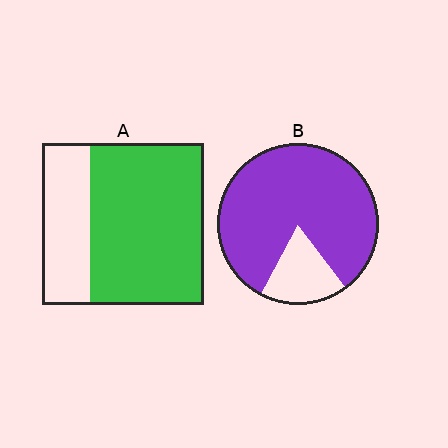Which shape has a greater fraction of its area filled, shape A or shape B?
Shape B.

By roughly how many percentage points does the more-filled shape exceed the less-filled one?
By roughly 10 percentage points (B over A).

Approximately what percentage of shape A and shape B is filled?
A is approximately 70% and B is approximately 80%.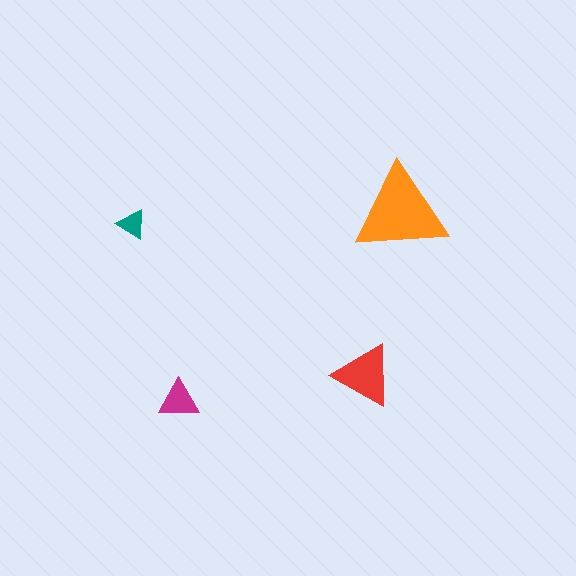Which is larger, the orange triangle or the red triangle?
The orange one.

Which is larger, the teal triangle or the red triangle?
The red one.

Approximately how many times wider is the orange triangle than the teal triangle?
About 3 times wider.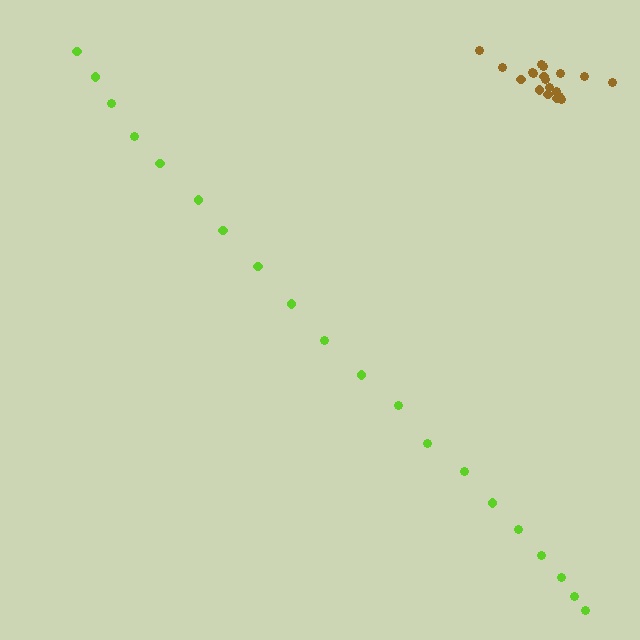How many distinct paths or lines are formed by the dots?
There are 2 distinct paths.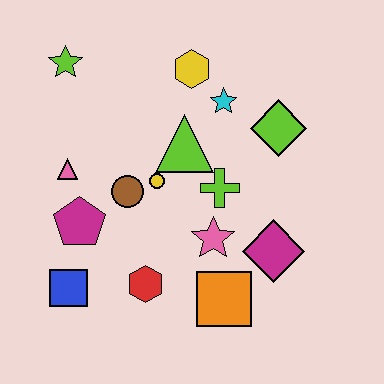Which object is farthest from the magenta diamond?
The lime star is farthest from the magenta diamond.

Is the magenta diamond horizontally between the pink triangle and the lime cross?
No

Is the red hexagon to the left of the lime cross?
Yes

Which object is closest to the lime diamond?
The cyan star is closest to the lime diamond.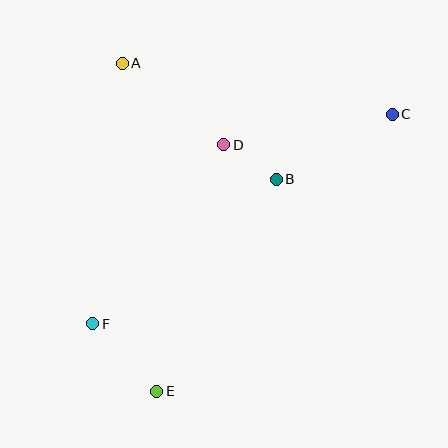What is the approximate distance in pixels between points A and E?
The distance between A and E is approximately 330 pixels.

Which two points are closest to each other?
Points B and D are closest to each other.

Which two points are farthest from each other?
Points C and F are farthest from each other.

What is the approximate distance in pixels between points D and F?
The distance between D and F is approximately 222 pixels.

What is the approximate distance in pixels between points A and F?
The distance between A and F is approximately 262 pixels.